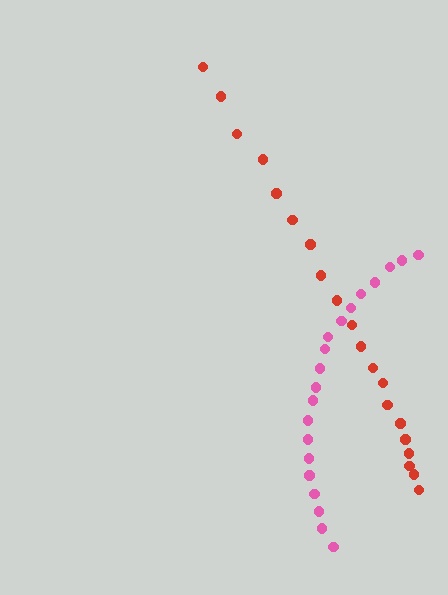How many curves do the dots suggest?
There are 2 distinct paths.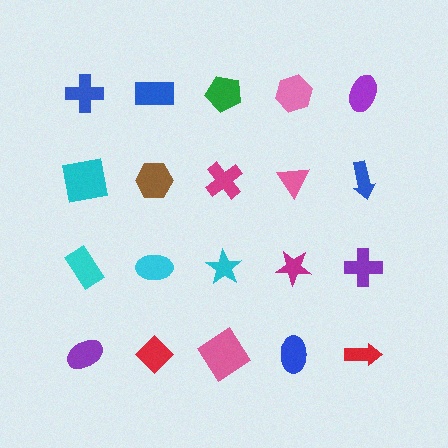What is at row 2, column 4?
A pink triangle.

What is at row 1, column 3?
A green pentagon.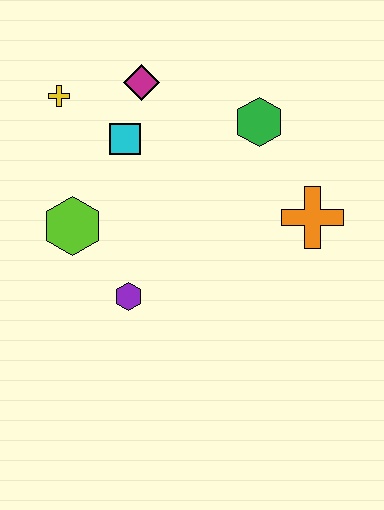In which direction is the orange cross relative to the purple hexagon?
The orange cross is to the right of the purple hexagon.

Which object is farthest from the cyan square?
The orange cross is farthest from the cyan square.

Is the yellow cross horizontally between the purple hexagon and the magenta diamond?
No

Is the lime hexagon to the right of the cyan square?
No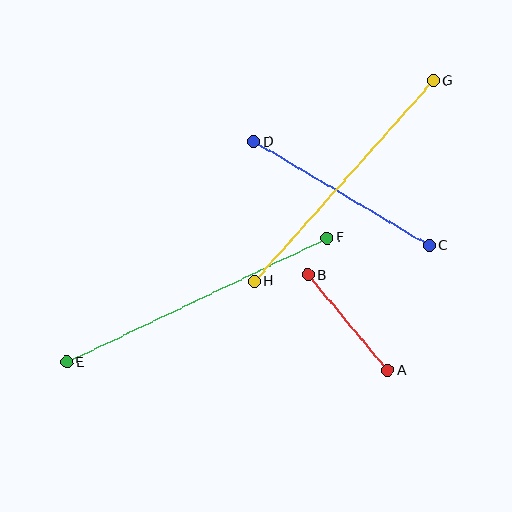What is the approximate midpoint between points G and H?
The midpoint is at approximately (344, 181) pixels.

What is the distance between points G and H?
The distance is approximately 269 pixels.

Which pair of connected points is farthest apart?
Points E and F are farthest apart.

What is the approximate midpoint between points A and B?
The midpoint is at approximately (348, 323) pixels.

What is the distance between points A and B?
The distance is approximately 124 pixels.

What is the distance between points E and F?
The distance is approximately 288 pixels.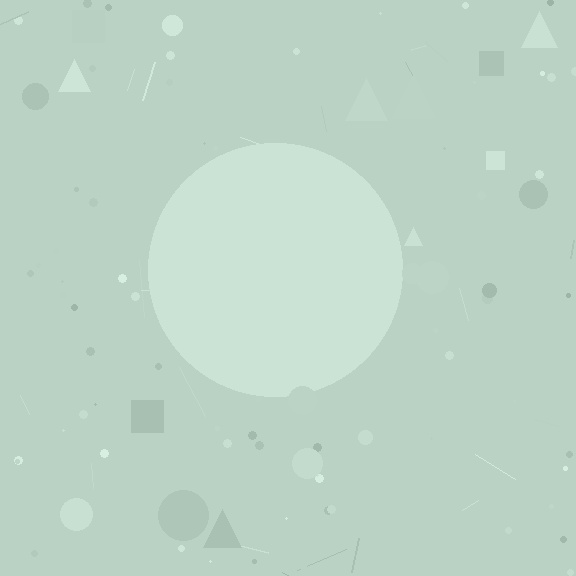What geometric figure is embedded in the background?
A circle is embedded in the background.